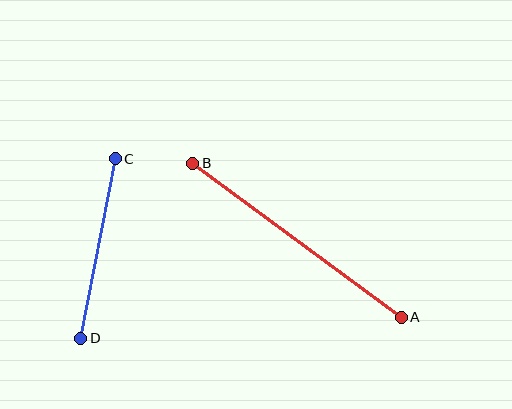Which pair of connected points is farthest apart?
Points A and B are farthest apart.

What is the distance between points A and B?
The distance is approximately 259 pixels.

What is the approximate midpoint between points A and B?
The midpoint is at approximately (297, 240) pixels.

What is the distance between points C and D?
The distance is approximately 183 pixels.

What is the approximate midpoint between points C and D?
The midpoint is at approximately (98, 249) pixels.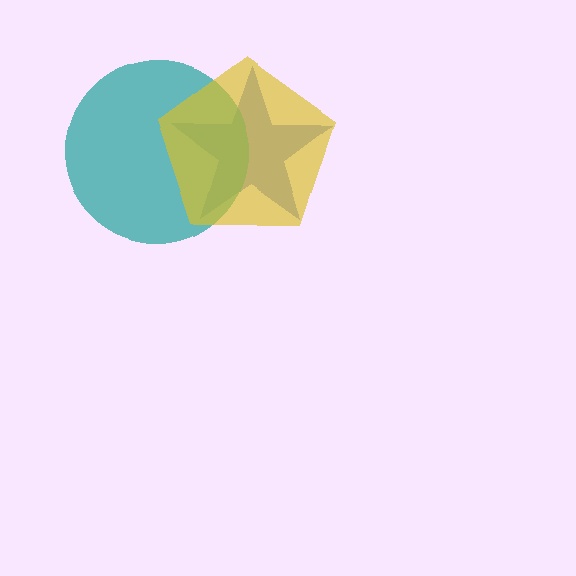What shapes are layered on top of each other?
The layered shapes are: a blue star, a teal circle, a yellow pentagon.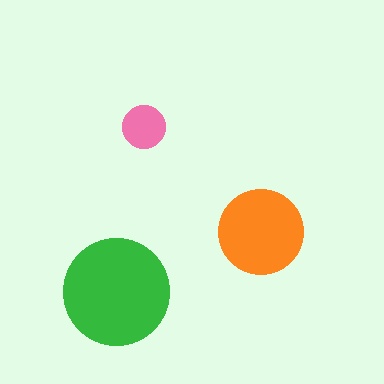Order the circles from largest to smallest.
the green one, the orange one, the pink one.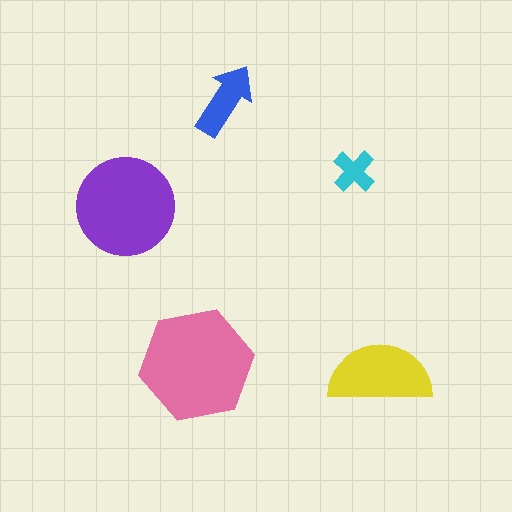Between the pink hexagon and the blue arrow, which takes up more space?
The pink hexagon.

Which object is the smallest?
The cyan cross.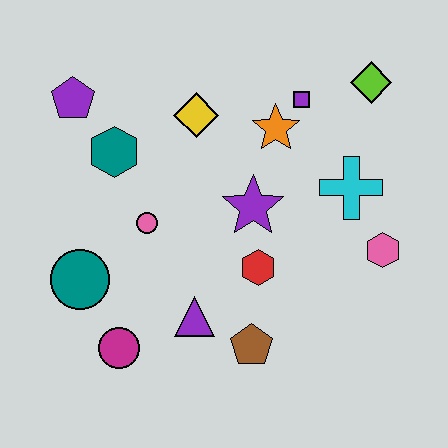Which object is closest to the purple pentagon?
The teal hexagon is closest to the purple pentagon.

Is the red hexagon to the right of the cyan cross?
No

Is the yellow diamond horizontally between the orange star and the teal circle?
Yes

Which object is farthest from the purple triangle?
The lime diamond is farthest from the purple triangle.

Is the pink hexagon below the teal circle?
No